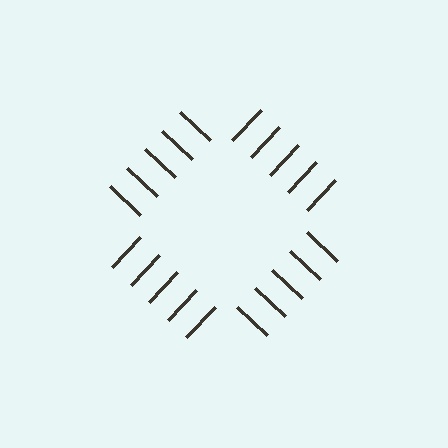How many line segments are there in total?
20 — 5 along each of the 4 edges.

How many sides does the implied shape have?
4 sides — the line-ends trace a square.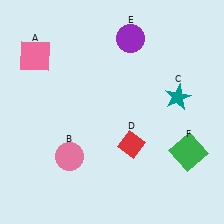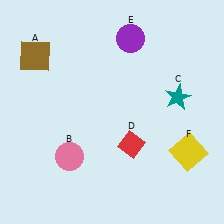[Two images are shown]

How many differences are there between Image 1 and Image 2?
There are 2 differences between the two images.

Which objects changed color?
A changed from pink to brown. F changed from green to yellow.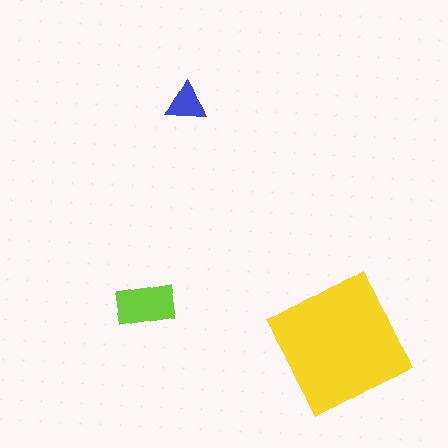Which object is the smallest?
The blue triangle.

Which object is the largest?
The yellow square.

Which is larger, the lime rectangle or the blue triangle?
The lime rectangle.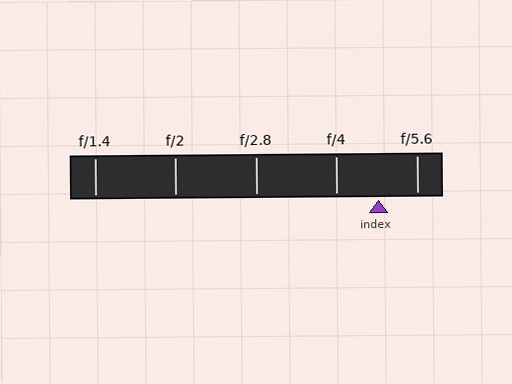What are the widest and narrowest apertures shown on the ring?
The widest aperture shown is f/1.4 and the narrowest is f/5.6.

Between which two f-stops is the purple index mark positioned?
The index mark is between f/4 and f/5.6.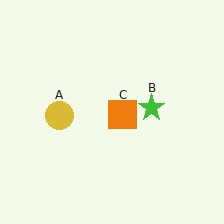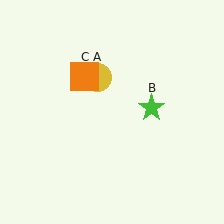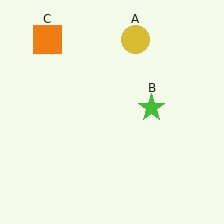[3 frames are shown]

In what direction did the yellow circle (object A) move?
The yellow circle (object A) moved up and to the right.